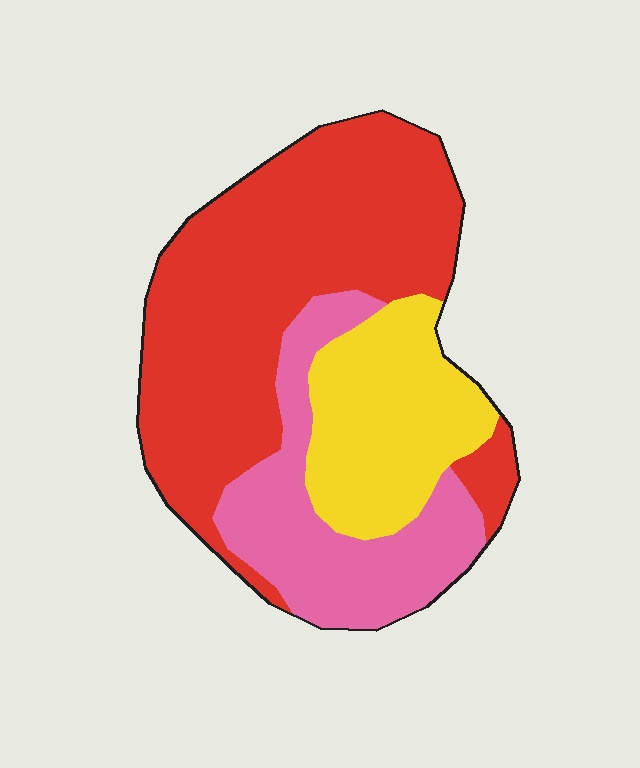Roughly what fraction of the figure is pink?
Pink takes up about one quarter (1/4) of the figure.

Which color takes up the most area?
Red, at roughly 55%.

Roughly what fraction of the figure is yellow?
Yellow takes up about one fifth (1/5) of the figure.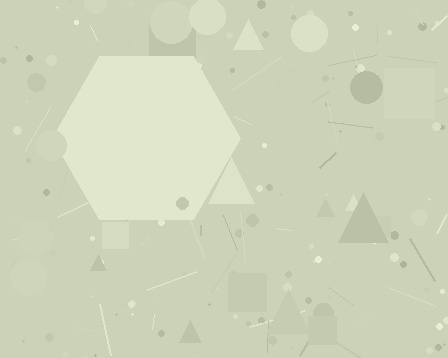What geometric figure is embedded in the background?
A hexagon is embedded in the background.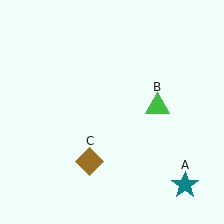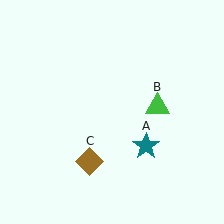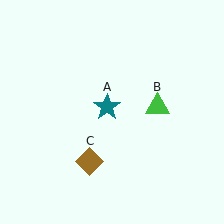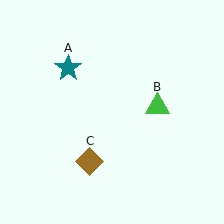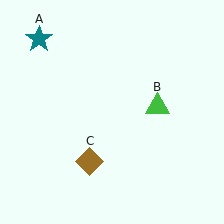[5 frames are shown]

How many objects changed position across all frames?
1 object changed position: teal star (object A).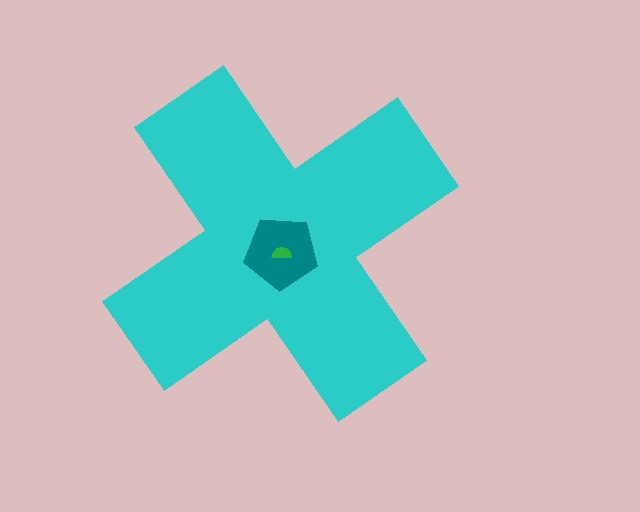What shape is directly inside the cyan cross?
The teal pentagon.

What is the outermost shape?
The cyan cross.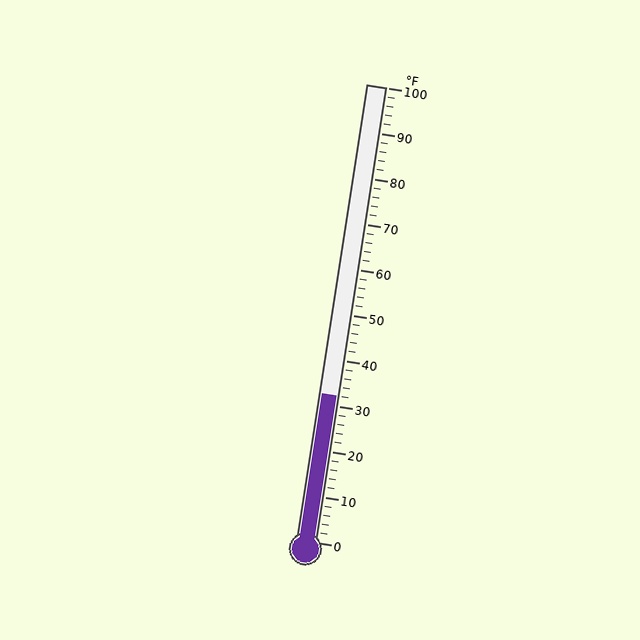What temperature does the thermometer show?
The thermometer shows approximately 32°F.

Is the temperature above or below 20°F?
The temperature is above 20°F.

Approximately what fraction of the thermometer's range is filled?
The thermometer is filled to approximately 30% of its range.